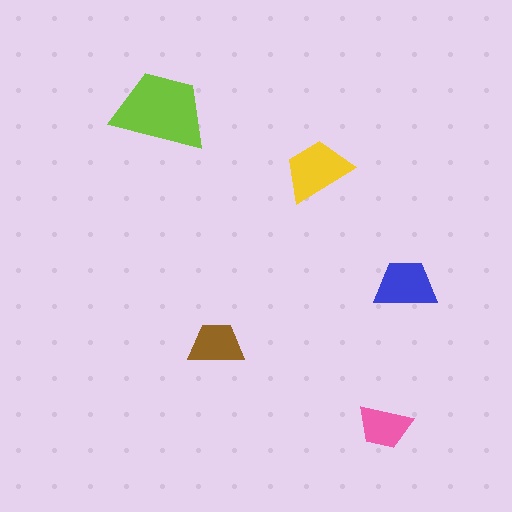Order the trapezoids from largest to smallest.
the lime one, the yellow one, the blue one, the brown one, the pink one.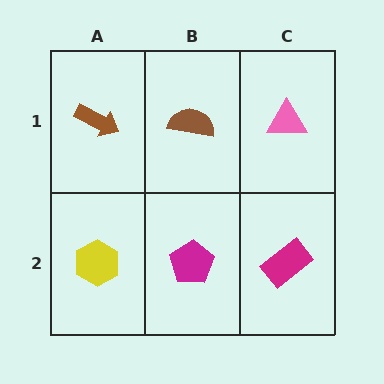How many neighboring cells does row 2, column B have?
3.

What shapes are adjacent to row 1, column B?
A magenta pentagon (row 2, column B), a brown arrow (row 1, column A), a pink triangle (row 1, column C).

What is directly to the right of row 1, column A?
A brown semicircle.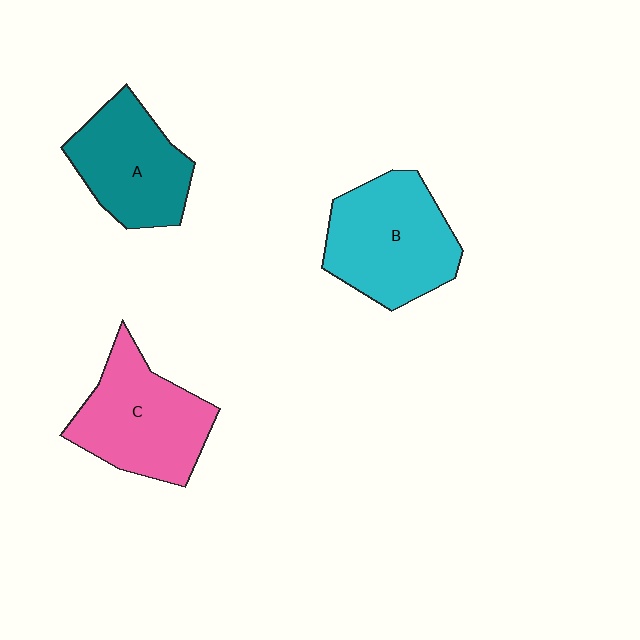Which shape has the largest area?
Shape B (cyan).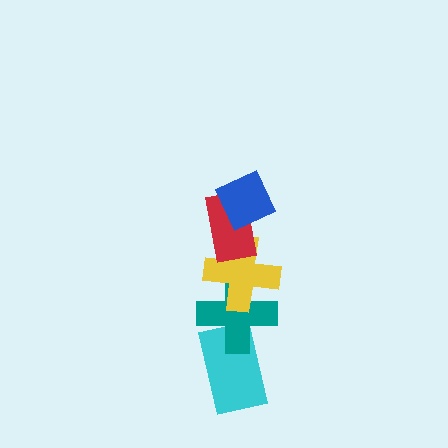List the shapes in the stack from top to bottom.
From top to bottom: the blue diamond, the red rectangle, the yellow cross, the teal cross, the cyan rectangle.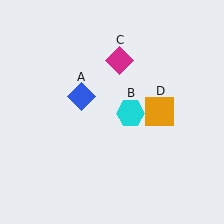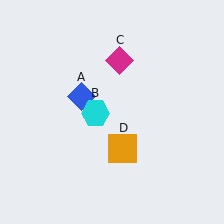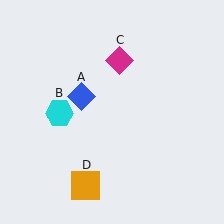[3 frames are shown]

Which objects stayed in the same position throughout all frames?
Blue diamond (object A) and magenta diamond (object C) remained stationary.